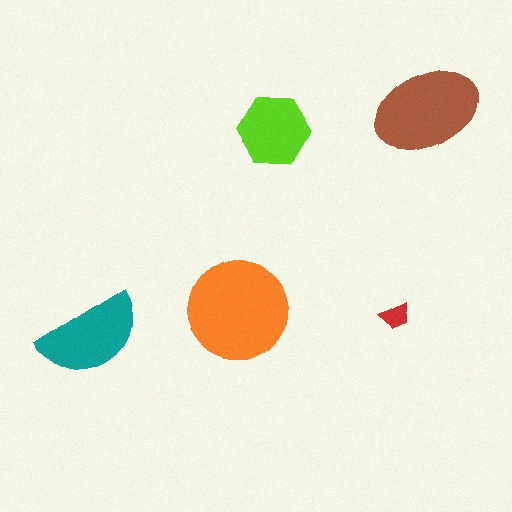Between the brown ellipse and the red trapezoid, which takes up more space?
The brown ellipse.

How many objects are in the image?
There are 5 objects in the image.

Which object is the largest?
The orange circle.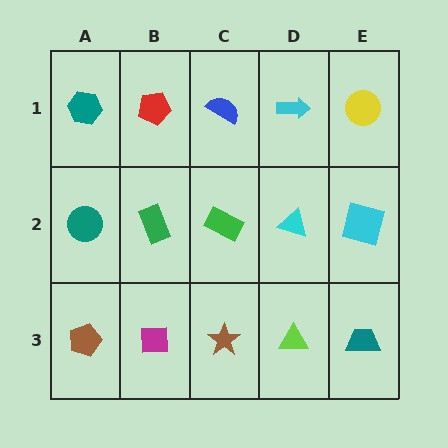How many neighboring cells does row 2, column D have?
4.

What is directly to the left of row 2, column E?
A cyan triangle.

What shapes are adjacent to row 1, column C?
A green rectangle (row 2, column C), a red pentagon (row 1, column B), a cyan arrow (row 1, column D).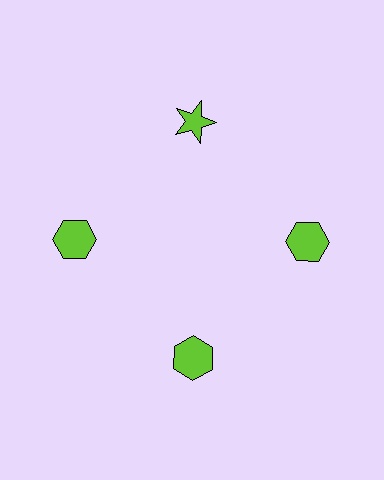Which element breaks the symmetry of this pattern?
The lime star at roughly the 12 o'clock position breaks the symmetry. All other shapes are lime hexagons.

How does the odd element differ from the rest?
It has a different shape: star instead of hexagon.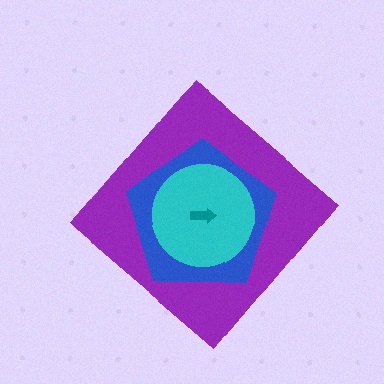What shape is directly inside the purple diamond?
The blue pentagon.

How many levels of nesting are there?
4.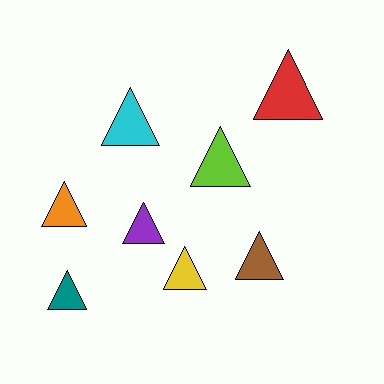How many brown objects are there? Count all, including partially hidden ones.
There is 1 brown object.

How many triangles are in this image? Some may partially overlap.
There are 8 triangles.